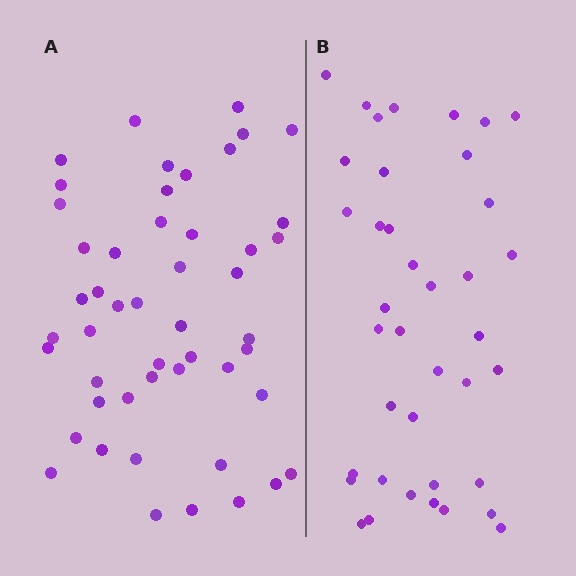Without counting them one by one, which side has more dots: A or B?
Region A (the left region) has more dots.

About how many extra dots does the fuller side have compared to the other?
Region A has roughly 10 or so more dots than region B.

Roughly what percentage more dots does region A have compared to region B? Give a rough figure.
About 25% more.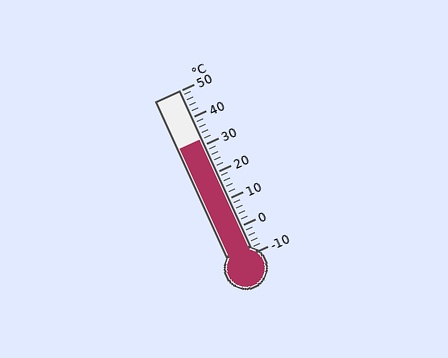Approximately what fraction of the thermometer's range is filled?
The thermometer is filled to approximately 70% of its range.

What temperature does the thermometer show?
The thermometer shows approximately 32°C.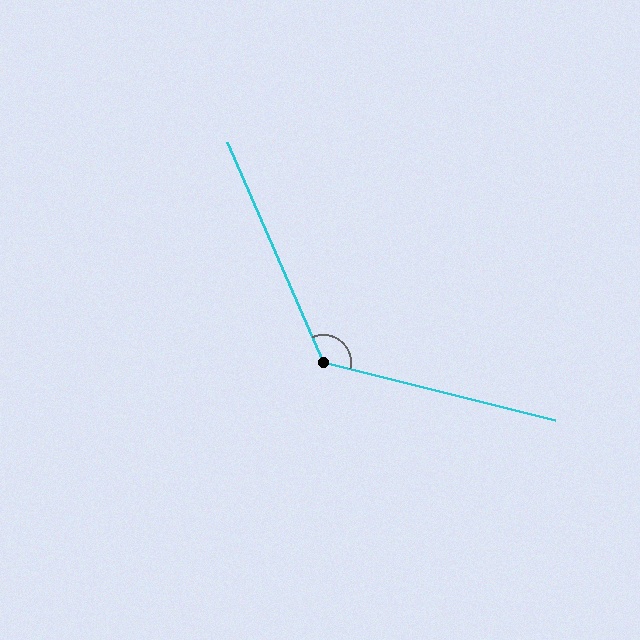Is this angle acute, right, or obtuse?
It is obtuse.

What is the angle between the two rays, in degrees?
Approximately 128 degrees.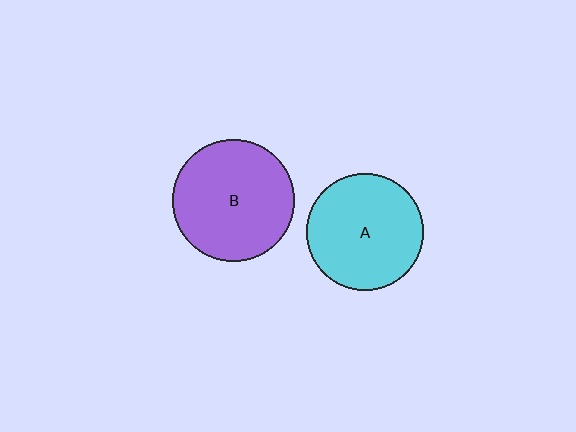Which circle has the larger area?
Circle B (purple).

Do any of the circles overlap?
No, none of the circles overlap.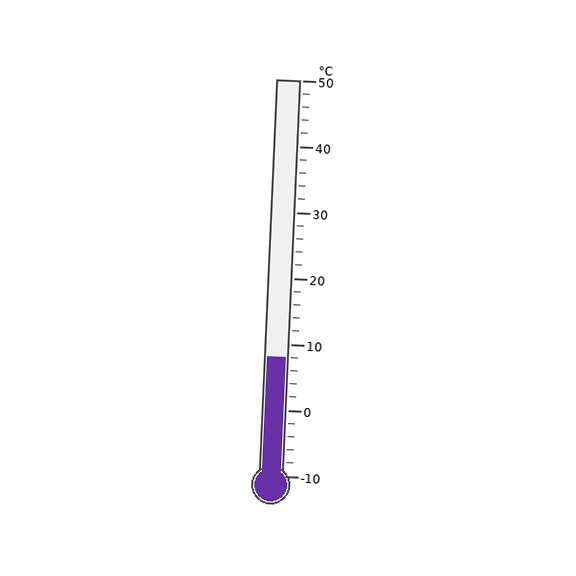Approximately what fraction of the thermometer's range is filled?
The thermometer is filled to approximately 30% of its range.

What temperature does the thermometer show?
The thermometer shows approximately 8°C.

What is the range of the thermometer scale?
The thermometer scale ranges from -10°C to 50°C.